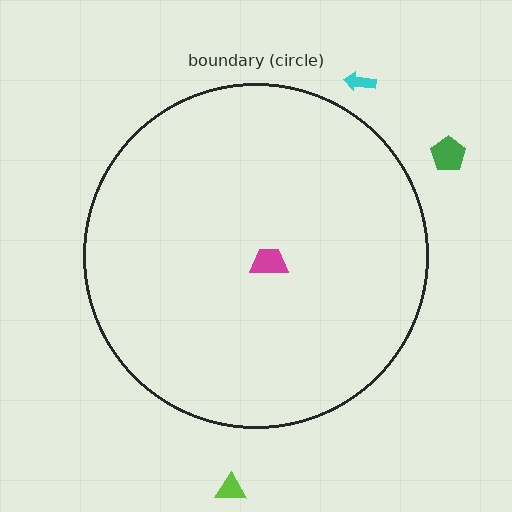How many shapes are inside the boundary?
1 inside, 3 outside.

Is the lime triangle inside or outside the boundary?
Outside.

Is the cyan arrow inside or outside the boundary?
Outside.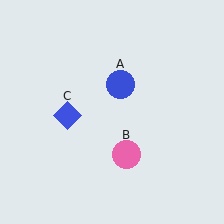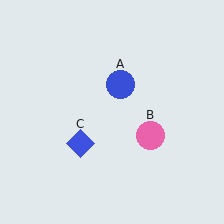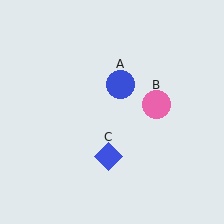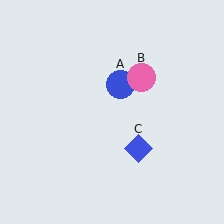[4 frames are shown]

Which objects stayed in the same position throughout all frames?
Blue circle (object A) remained stationary.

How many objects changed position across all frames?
2 objects changed position: pink circle (object B), blue diamond (object C).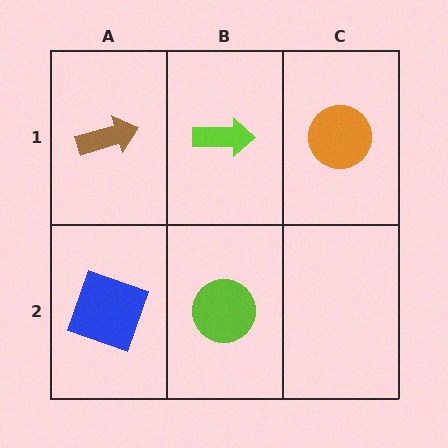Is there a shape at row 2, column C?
No, that cell is empty.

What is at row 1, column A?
A brown arrow.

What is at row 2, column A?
A blue square.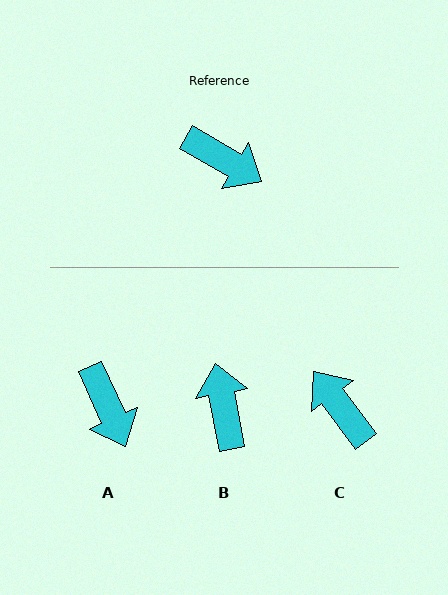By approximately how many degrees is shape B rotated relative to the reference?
Approximately 131 degrees counter-clockwise.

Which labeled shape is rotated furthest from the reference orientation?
C, about 157 degrees away.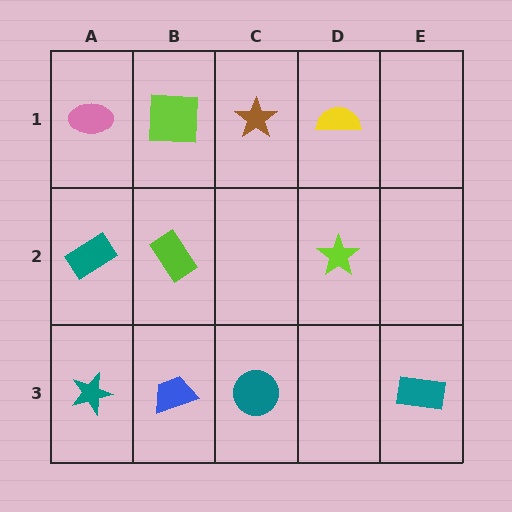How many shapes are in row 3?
4 shapes.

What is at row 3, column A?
A teal star.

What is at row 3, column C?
A teal circle.